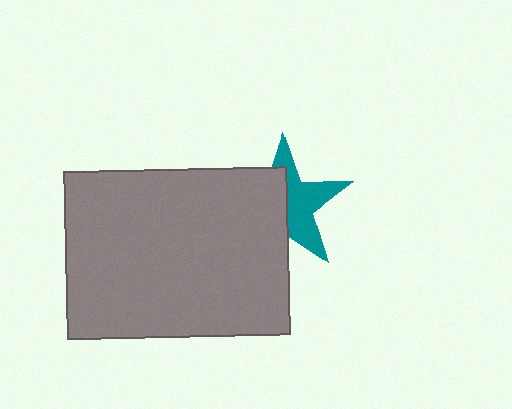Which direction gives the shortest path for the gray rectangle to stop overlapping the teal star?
Moving left gives the shortest separation.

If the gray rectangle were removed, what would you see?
You would see the complete teal star.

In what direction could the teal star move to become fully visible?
The teal star could move right. That would shift it out from behind the gray rectangle entirely.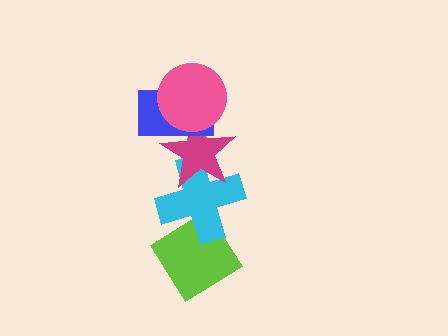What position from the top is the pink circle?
The pink circle is 1st from the top.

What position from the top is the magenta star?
The magenta star is 3rd from the top.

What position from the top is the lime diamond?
The lime diamond is 5th from the top.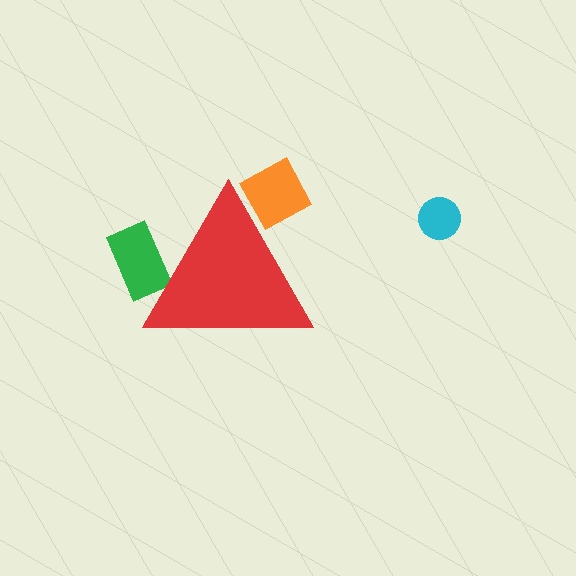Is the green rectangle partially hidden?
Yes, the green rectangle is partially hidden behind the red triangle.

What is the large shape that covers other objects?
A red triangle.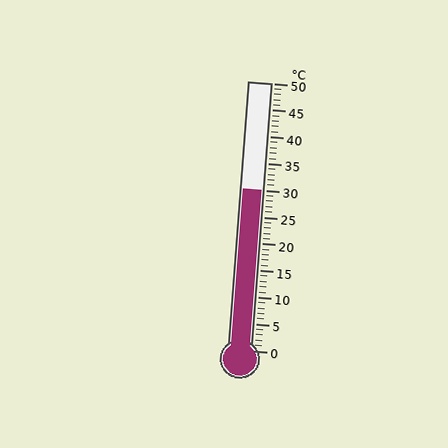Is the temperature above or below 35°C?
The temperature is below 35°C.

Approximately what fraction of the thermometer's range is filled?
The thermometer is filled to approximately 60% of its range.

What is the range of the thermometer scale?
The thermometer scale ranges from 0°C to 50°C.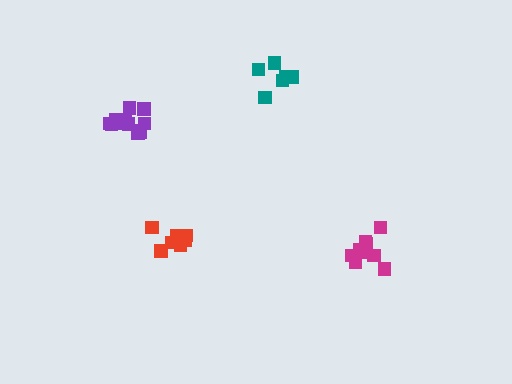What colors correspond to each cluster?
The clusters are colored: magenta, red, teal, purple.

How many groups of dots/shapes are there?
There are 4 groups.